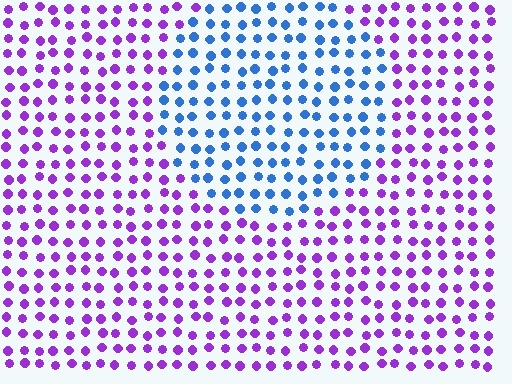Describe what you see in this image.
The image is filled with small purple elements in a uniform arrangement. A circle-shaped region is visible where the elements are tinted to a slightly different hue, forming a subtle color boundary.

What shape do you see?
I see a circle.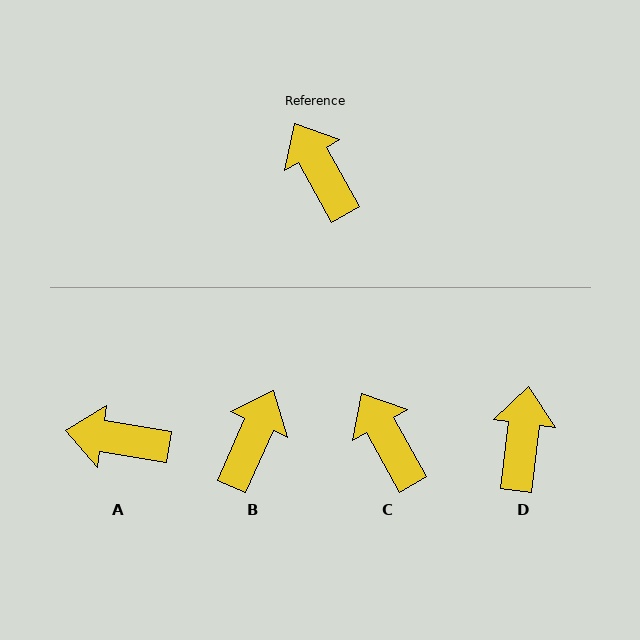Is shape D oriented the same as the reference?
No, it is off by about 36 degrees.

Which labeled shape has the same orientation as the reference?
C.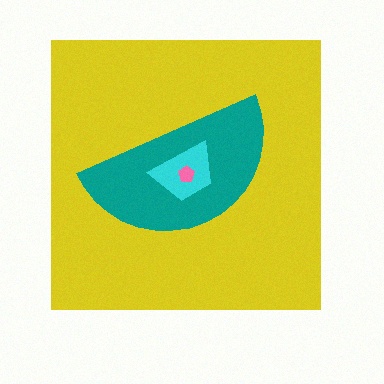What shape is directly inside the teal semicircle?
The cyan trapezoid.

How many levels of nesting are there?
4.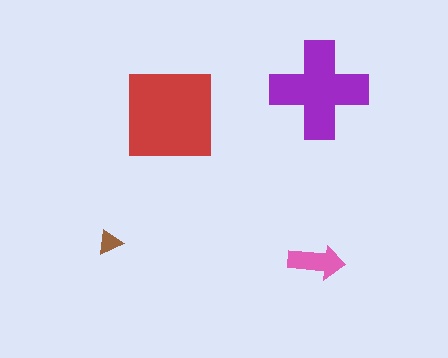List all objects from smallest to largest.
The brown triangle, the pink arrow, the purple cross, the red square.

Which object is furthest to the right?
The purple cross is rightmost.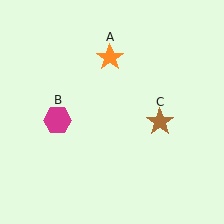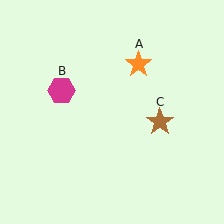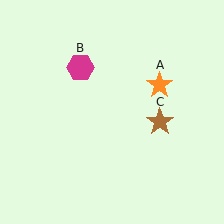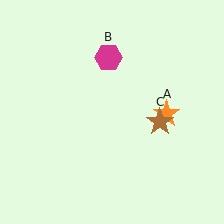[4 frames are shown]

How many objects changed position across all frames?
2 objects changed position: orange star (object A), magenta hexagon (object B).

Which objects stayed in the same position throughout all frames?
Brown star (object C) remained stationary.